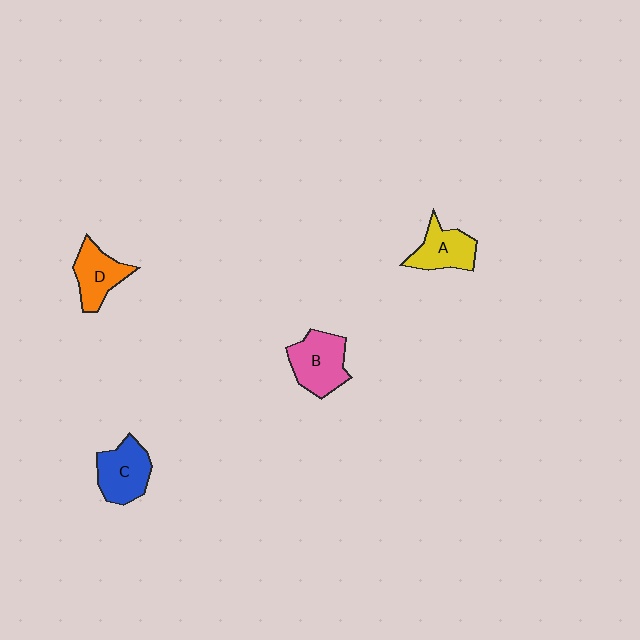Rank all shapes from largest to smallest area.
From largest to smallest: B (pink), C (blue), A (yellow), D (orange).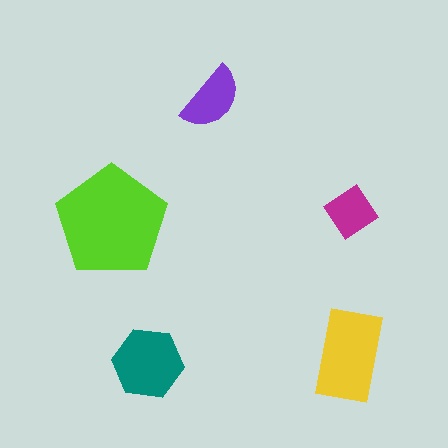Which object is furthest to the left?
The lime pentagon is leftmost.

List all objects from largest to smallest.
The lime pentagon, the yellow rectangle, the teal hexagon, the purple semicircle, the magenta diamond.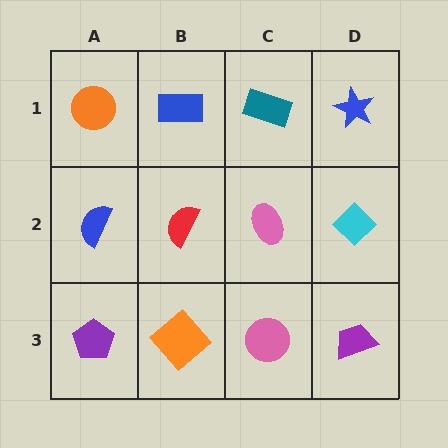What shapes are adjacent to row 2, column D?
A blue star (row 1, column D), a purple trapezoid (row 3, column D), a pink ellipse (row 2, column C).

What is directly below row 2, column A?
A purple pentagon.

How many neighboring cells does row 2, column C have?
4.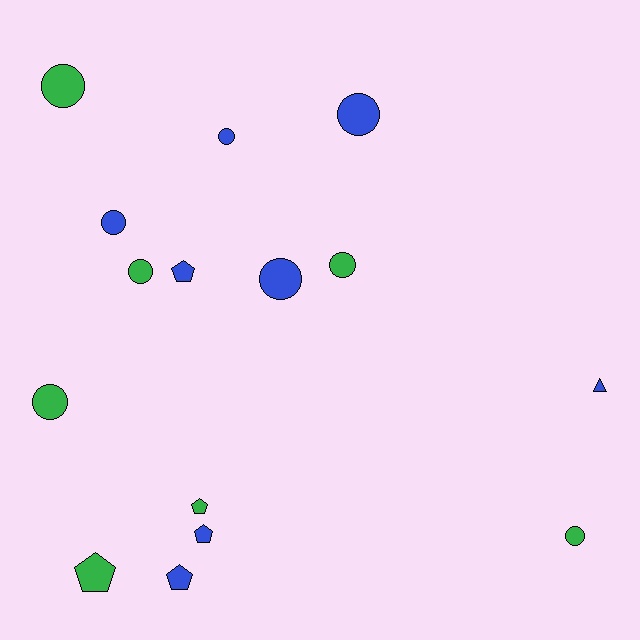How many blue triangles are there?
There is 1 blue triangle.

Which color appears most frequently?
Blue, with 8 objects.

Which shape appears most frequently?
Circle, with 9 objects.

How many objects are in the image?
There are 15 objects.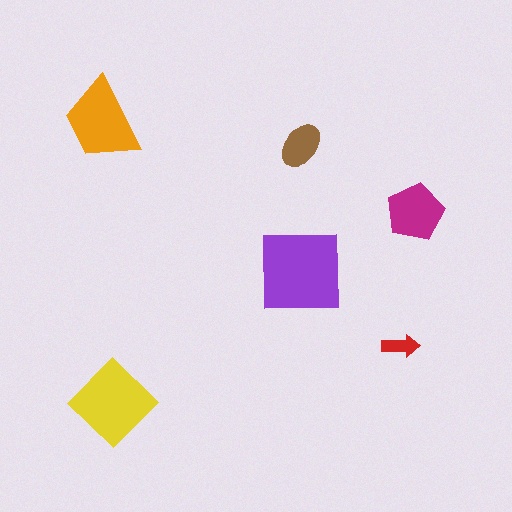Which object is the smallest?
The red arrow.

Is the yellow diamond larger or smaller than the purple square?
Smaller.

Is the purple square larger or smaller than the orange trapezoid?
Larger.